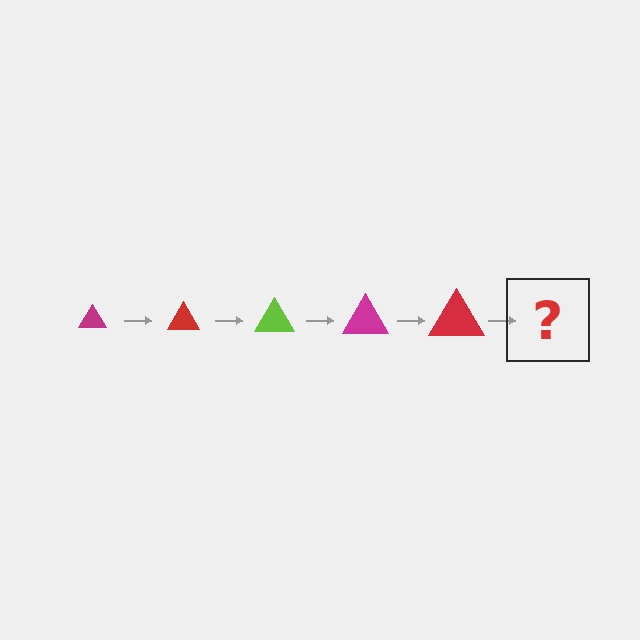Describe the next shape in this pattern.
It should be a lime triangle, larger than the previous one.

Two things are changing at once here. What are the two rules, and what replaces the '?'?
The two rules are that the triangle grows larger each step and the color cycles through magenta, red, and lime. The '?' should be a lime triangle, larger than the previous one.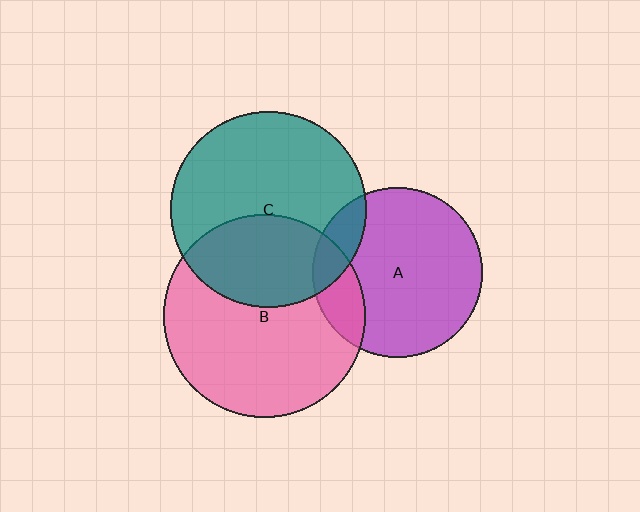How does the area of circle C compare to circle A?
Approximately 1.3 times.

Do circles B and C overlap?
Yes.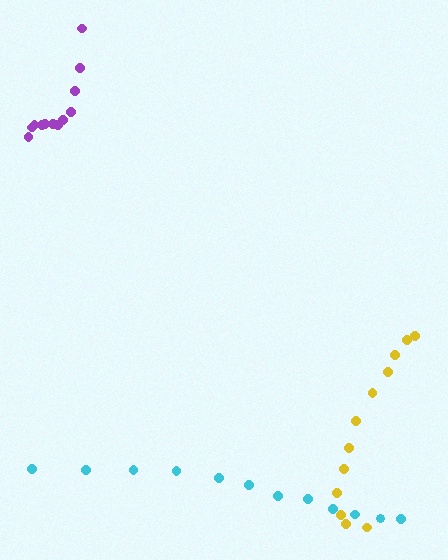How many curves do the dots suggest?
There are 3 distinct paths.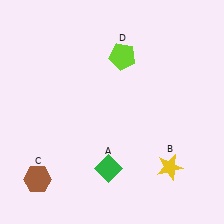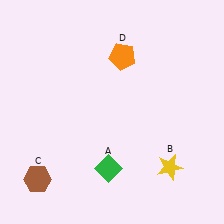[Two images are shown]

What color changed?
The pentagon (D) changed from lime in Image 1 to orange in Image 2.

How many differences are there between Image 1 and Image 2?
There is 1 difference between the two images.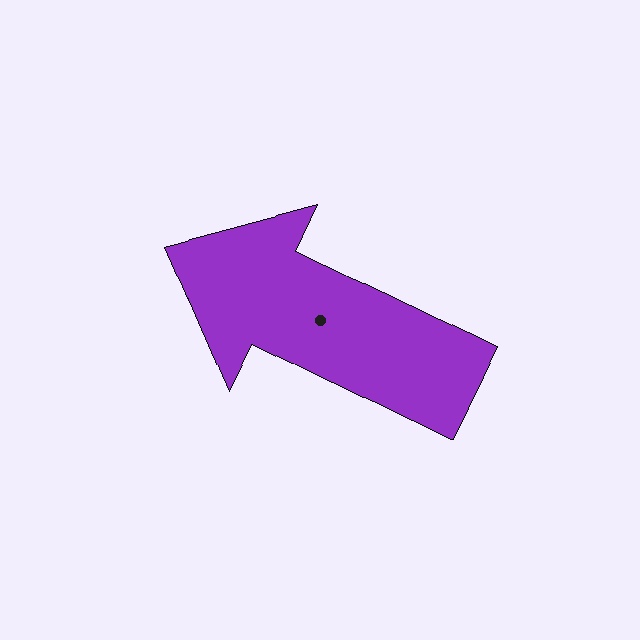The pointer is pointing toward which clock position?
Roughly 10 o'clock.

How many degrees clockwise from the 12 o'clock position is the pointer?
Approximately 296 degrees.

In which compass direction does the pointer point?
Northwest.